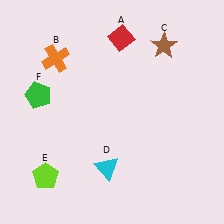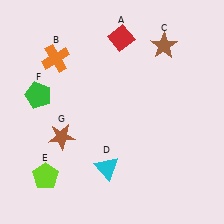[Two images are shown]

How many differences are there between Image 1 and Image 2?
There is 1 difference between the two images.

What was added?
A brown star (G) was added in Image 2.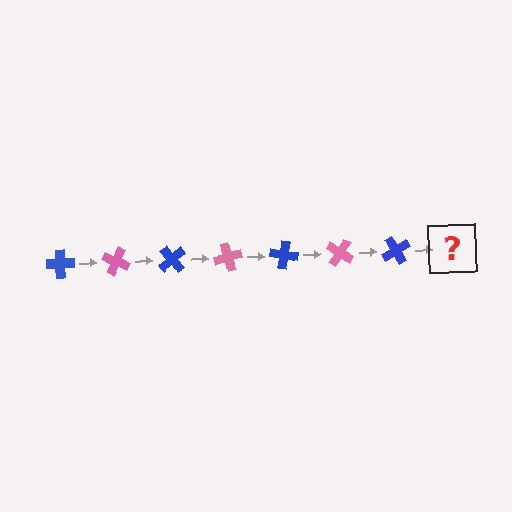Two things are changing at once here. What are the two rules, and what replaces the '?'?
The two rules are that it rotates 25 degrees each step and the color cycles through blue and pink. The '?' should be a pink cross, rotated 175 degrees from the start.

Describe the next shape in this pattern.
It should be a pink cross, rotated 175 degrees from the start.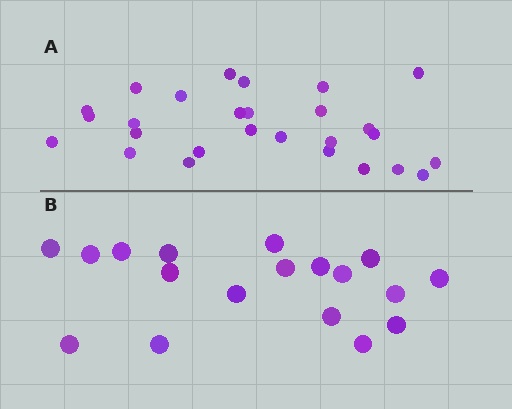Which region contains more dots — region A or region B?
Region A (the top region) has more dots.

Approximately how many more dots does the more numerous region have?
Region A has roughly 8 or so more dots than region B.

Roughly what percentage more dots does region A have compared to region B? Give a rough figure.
About 50% more.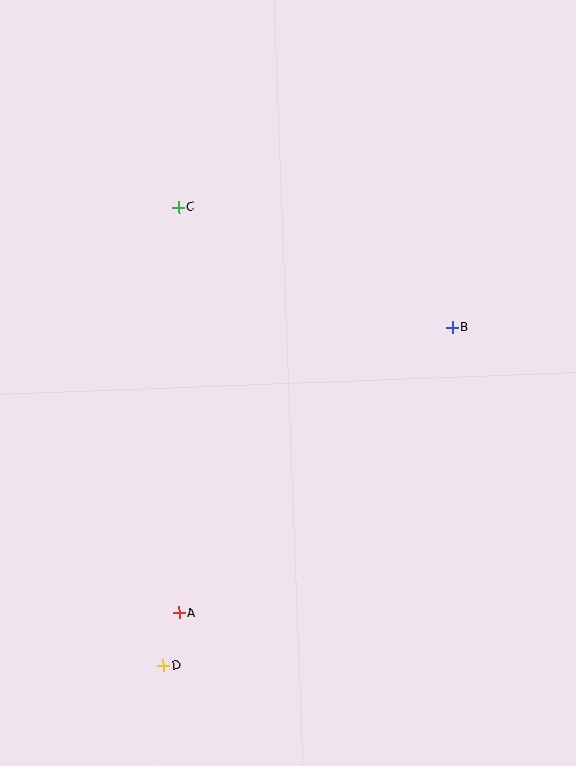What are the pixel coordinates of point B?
Point B is at (452, 327).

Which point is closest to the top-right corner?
Point B is closest to the top-right corner.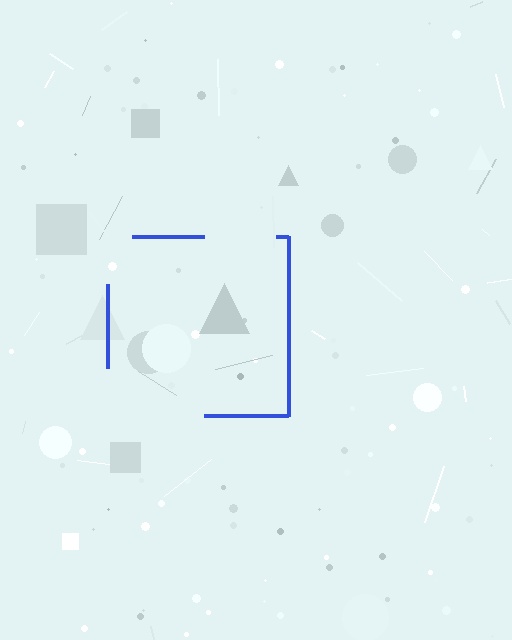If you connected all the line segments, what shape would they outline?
They would outline a square.